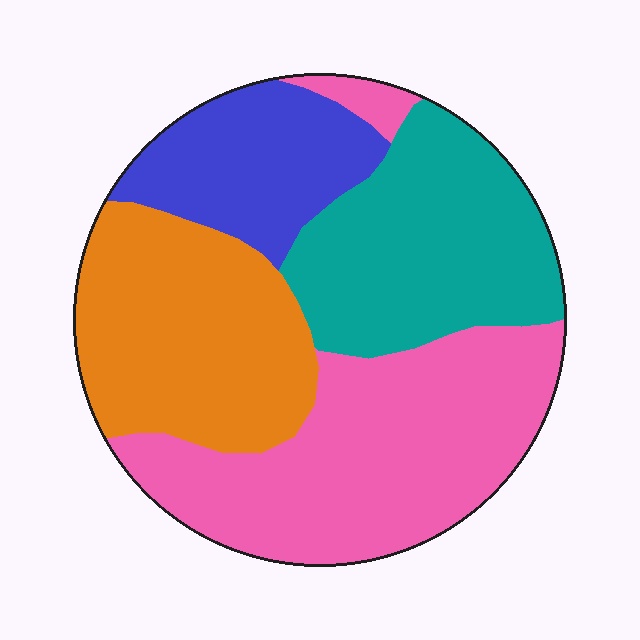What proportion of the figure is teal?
Teal takes up between a sixth and a third of the figure.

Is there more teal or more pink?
Pink.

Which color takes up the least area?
Blue, at roughly 15%.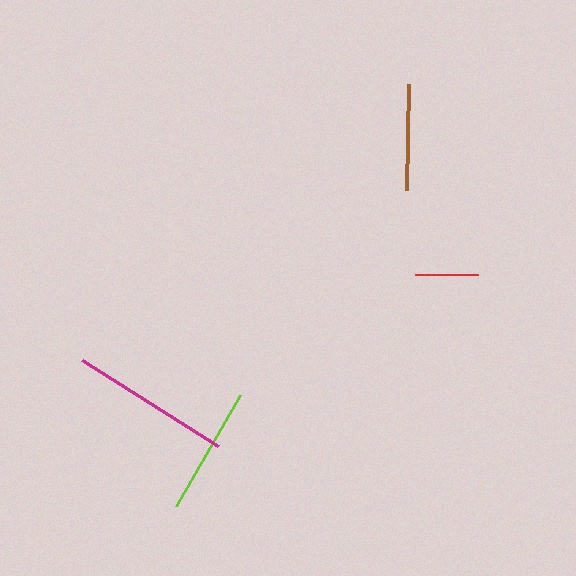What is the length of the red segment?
The red segment is approximately 63 pixels long.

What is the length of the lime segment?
The lime segment is approximately 127 pixels long.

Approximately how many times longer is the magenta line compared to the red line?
The magenta line is approximately 2.5 times the length of the red line.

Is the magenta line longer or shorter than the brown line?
The magenta line is longer than the brown line.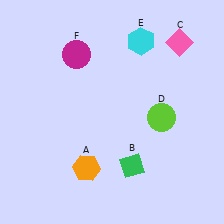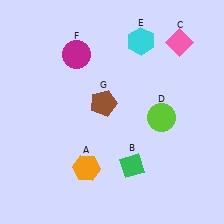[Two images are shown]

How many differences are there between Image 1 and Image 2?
There is 1 difference between the two images.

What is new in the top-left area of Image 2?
A brown pentagon (G) was added in the top-left area of Image 2.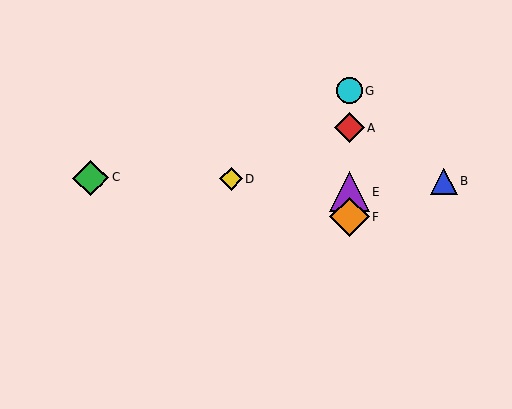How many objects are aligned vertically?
4 objects (A, E, F, G) are aligned vertically.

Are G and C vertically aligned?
No, G is at x≈349 and C is at x≈91.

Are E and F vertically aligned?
Yes, both are at x≈349.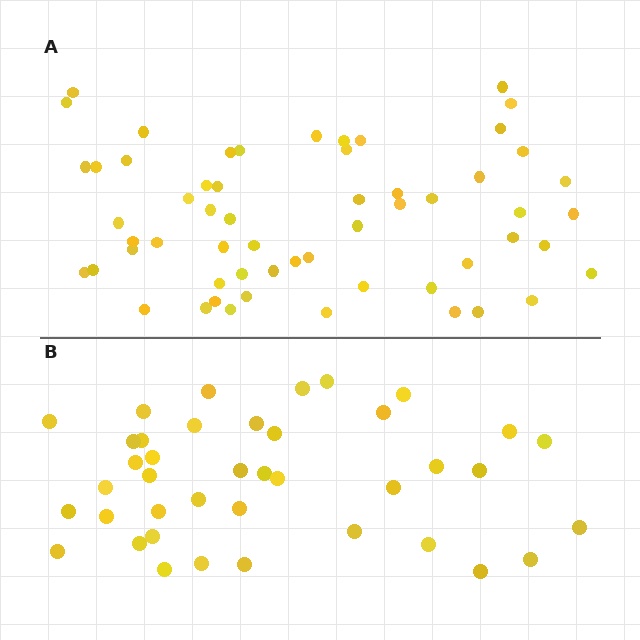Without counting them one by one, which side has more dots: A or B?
Region A (the top region) has more dots.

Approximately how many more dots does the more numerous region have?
Region A has approximately 20 more dots than region B.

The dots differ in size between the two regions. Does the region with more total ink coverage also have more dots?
No. Region B has more total ink coverage because its dots are larger, but region A actually contains more individual dots. Total area can be misleading — the number of items is what matters here.